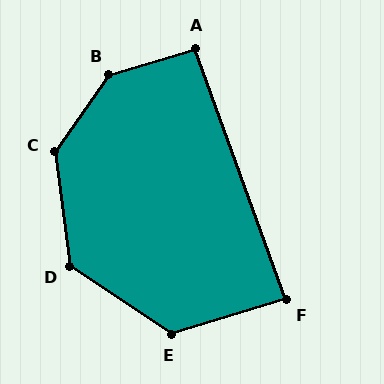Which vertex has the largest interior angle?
B, at approximately 142 degrees.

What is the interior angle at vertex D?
Approximately 131 degrees (obtuse).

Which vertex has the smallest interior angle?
F, at approximately 87 degrees.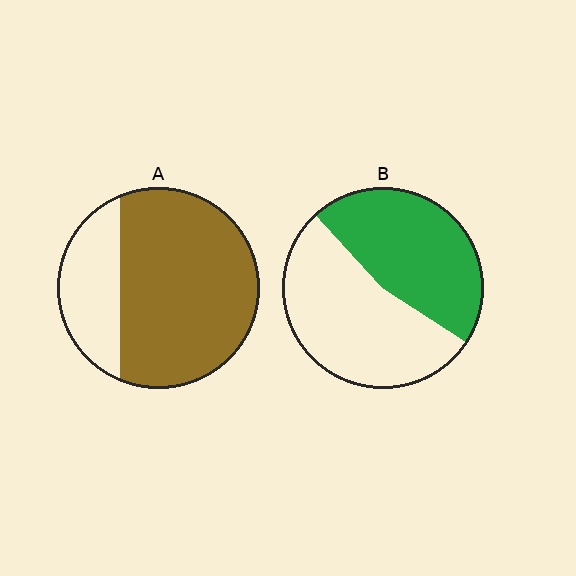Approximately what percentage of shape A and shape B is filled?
A is approximately 75% and B is approximately 45%.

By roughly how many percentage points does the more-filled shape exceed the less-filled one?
By roughly 25 percentage points (A over B).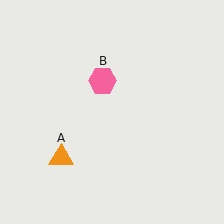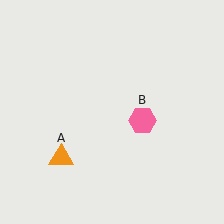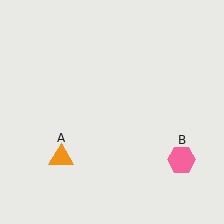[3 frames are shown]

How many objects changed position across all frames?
1 object changed position: pink hexagon (object B).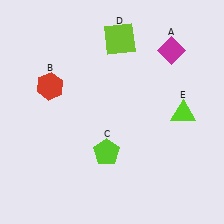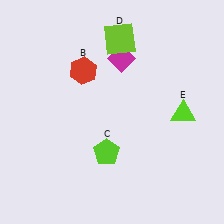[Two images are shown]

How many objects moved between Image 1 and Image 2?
2 objects moved between the two images.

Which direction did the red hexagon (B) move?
The red hexagon (B) moved right.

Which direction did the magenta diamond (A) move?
The magenta diamond (A) moved left.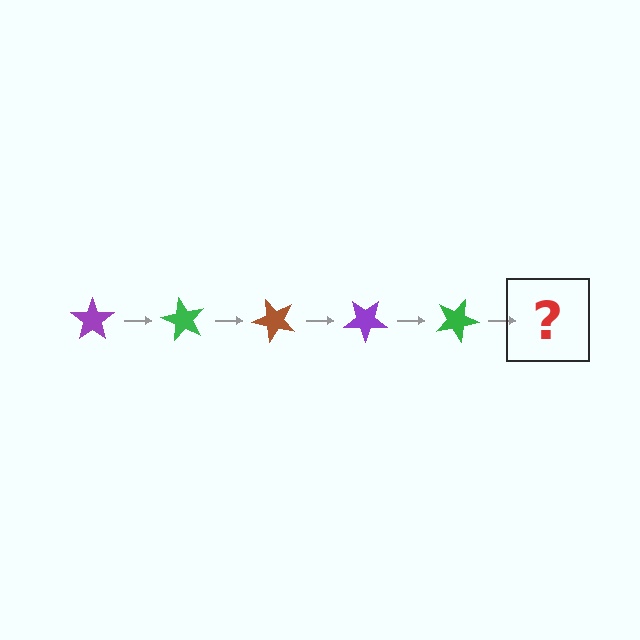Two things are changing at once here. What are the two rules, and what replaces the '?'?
The two rules are that it rotates 60 degrees each step and the color cycles through purple, green, and brown. The '?' should be a brown star, rotated 300 degrees from the start.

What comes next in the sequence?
The next element should be a brown star, rotated 300 degrees from the start.